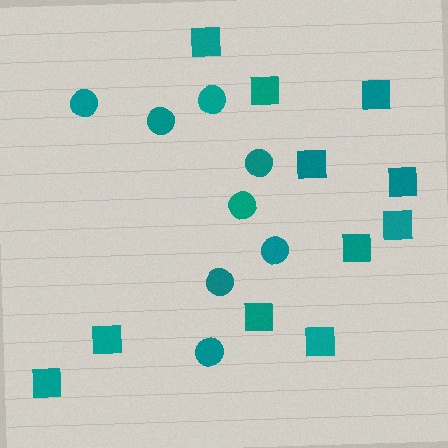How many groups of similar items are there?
There are 2 groups: one group of circles (8) and one group of squares (11).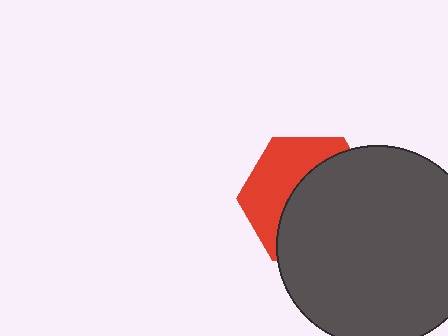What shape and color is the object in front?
The object in front is a dark gray circle.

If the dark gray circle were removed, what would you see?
You would see the complete red hexagon.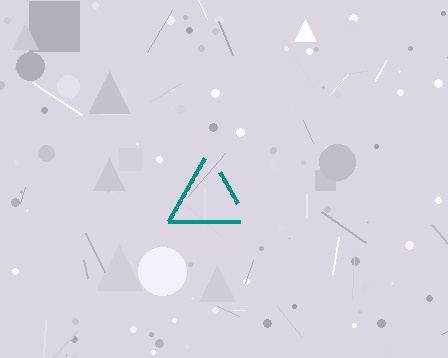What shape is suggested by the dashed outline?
The dashed outline suggests a triangle.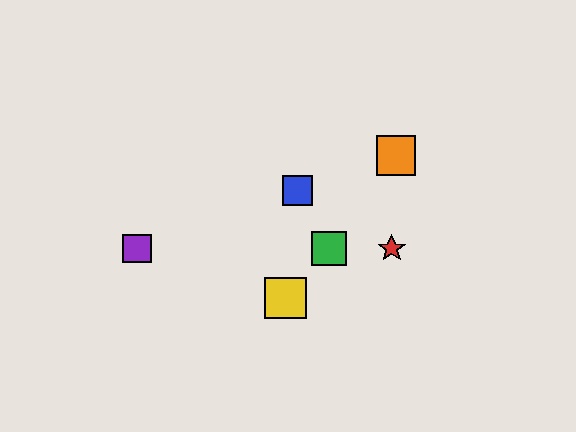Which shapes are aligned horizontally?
The red star, the green square, the purple square are aligned horizontally.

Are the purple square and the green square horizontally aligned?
Yes, both are at y≈248.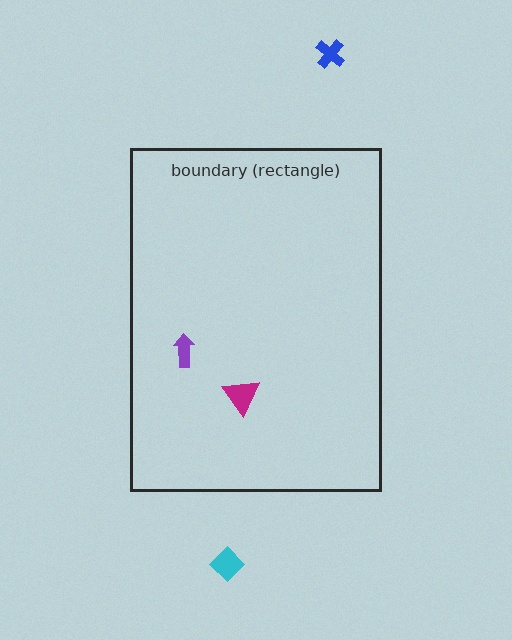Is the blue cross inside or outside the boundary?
Outside.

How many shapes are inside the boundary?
2 inside, 2 outside.